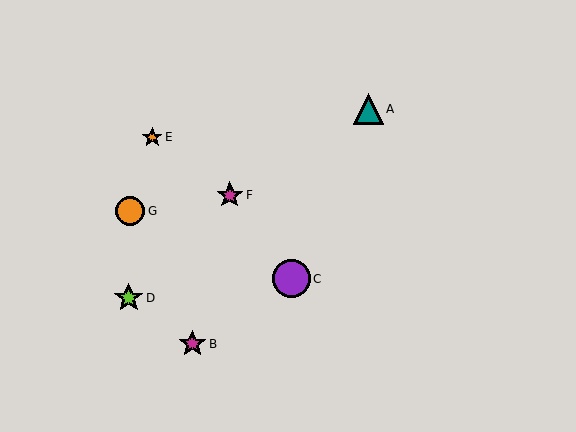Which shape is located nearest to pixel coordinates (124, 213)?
The orange circle (labeled G) at (130, 211) is nearest to that location.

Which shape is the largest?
The purple circle (labeled C) is the largest.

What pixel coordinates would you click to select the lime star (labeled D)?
Click at (129, 298) to select the lime star D.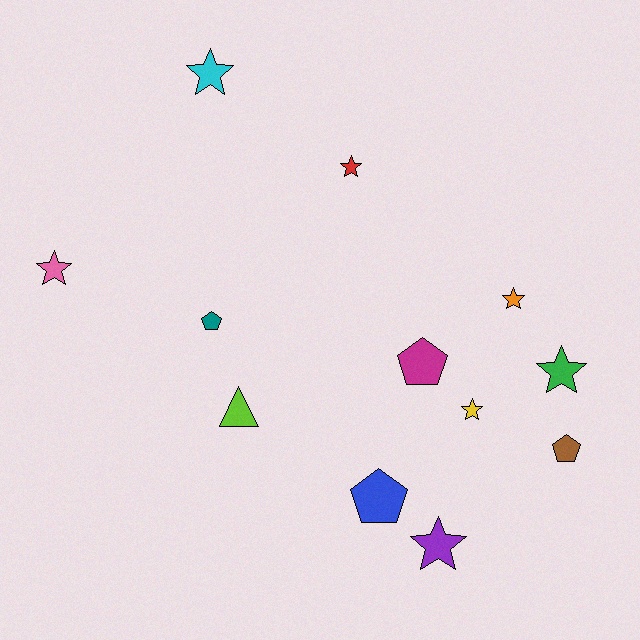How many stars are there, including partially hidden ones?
There are 7 stars.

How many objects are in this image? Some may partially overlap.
There are 12 objects.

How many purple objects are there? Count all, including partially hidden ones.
There is 1 purple object.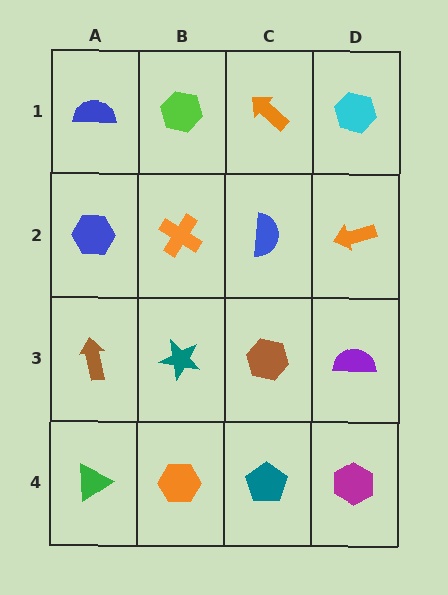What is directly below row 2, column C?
A brown hexagon.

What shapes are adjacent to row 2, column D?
A cyan hexagon (row 1, column D), a purple semicircle (row 3, column D), a blue semicircle (row 2, column C).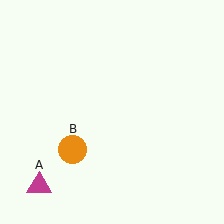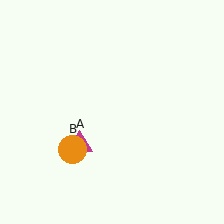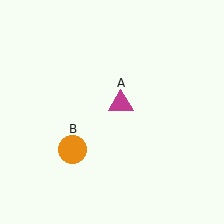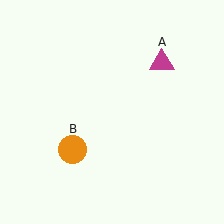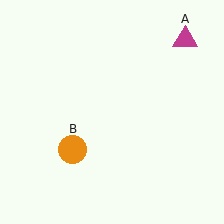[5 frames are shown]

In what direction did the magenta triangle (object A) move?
The magenta triangle (object A) moved up and to the right.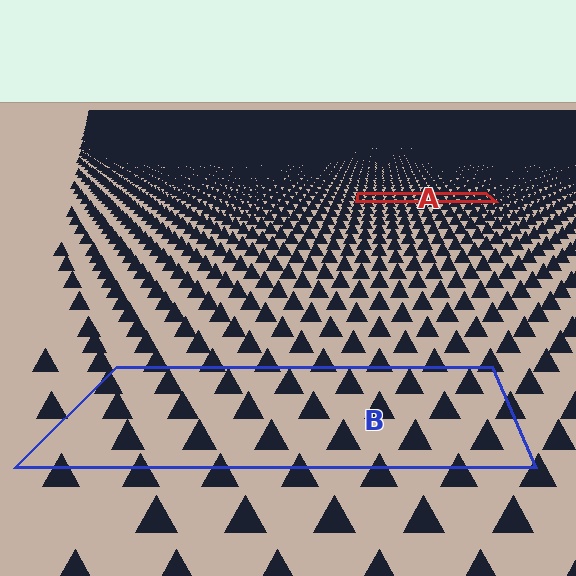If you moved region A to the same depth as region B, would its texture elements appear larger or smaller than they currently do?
They would appear larger. At a closer depth, the same texture elements are projected at a bigger on-screen size.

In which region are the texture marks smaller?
The texture marks are smaller in region A, because it is farther away.